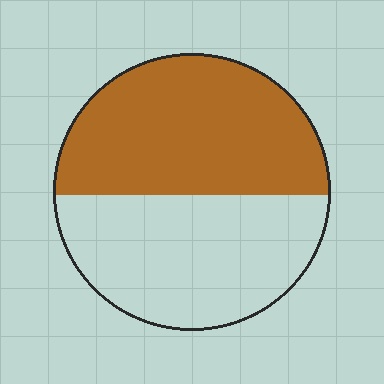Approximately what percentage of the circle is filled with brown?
Approximately 50%.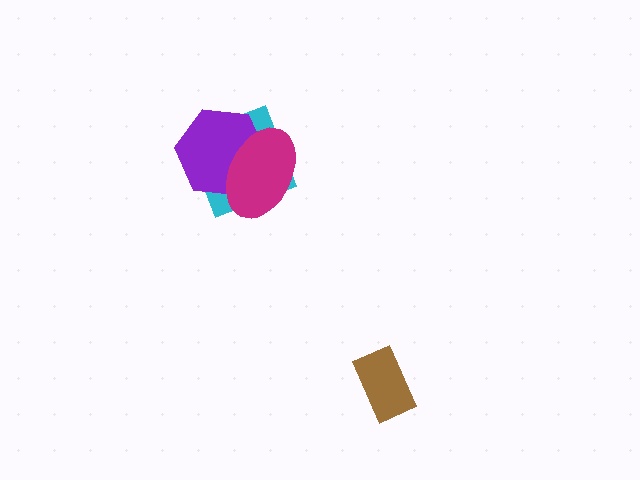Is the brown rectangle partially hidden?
No, no other shape covers it.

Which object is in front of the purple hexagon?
The magenta ellipse is in front of the purple hexagon.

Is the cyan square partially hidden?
Yes, it is partially covered by another shape.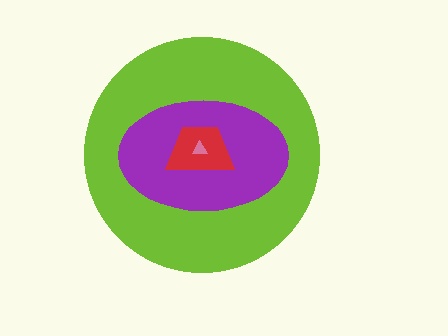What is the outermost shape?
The lime circle.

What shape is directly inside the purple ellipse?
The red trapezoid.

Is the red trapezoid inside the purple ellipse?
Yes.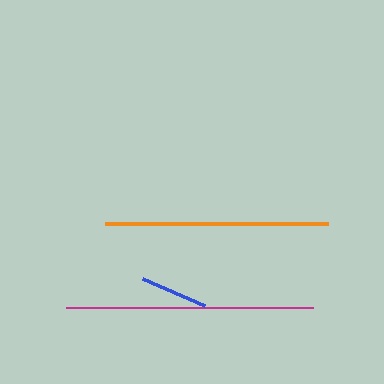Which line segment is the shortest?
The blue line is the shortest at approximately 68 pixels.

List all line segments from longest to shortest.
From longest to shortest: magenta, orange, blue.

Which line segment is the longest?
The magenta line is the longest at approximately 247 pixels.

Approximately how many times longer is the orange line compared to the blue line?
The orange line is approximately 3.3 times the length of the blue line.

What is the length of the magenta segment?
The magenta segment is approximately 247 pixels long.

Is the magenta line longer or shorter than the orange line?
The magenta line is longer than the orange line.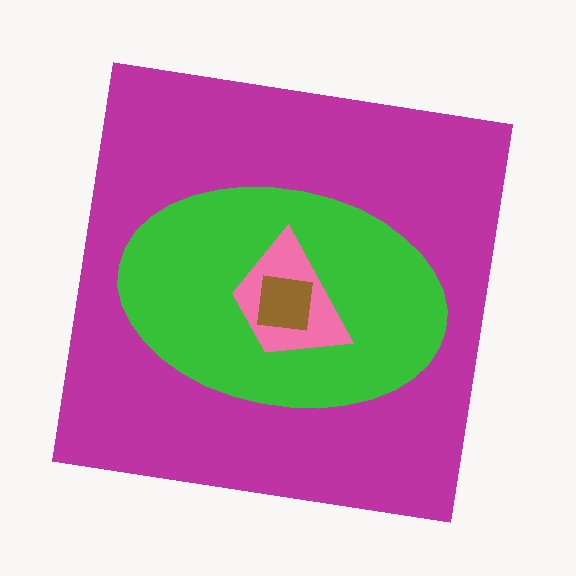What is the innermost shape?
The brown square.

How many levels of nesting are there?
4.